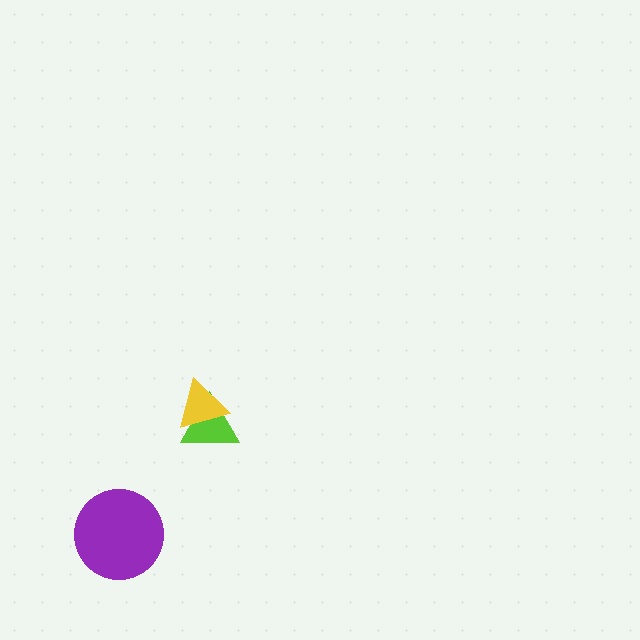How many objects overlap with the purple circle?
0 objects overlap with the purple circle.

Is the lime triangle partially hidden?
Yes, it is partially covered by another shape.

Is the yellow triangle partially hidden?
No, no other shape covers it.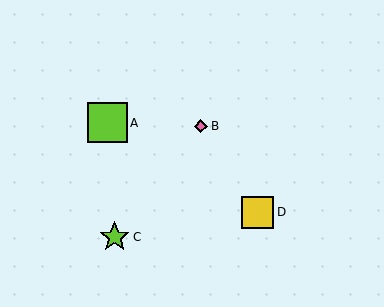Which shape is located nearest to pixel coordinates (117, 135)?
The lime square (labeled A) at (107, 123) is nearest to that location.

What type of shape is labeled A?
Shape A is a lime square.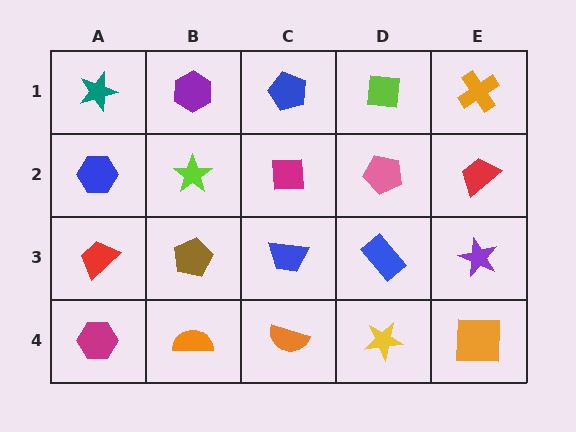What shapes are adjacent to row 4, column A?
A red trapezoid (row 3, column A), an orange semicircle (row 4, column B).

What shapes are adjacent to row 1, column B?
A lime star (row 2, column B), a teal star (row 1, column A), a blue pentagon (row 1, column C).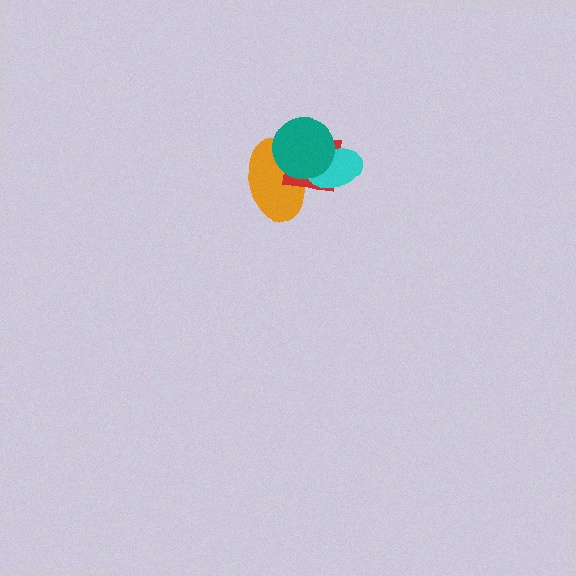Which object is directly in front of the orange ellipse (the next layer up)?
The red square is directly in front of the orange ellipse.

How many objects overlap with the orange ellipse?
3 objects overlap with the orange ellipse.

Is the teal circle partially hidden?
No, no other shape covers it.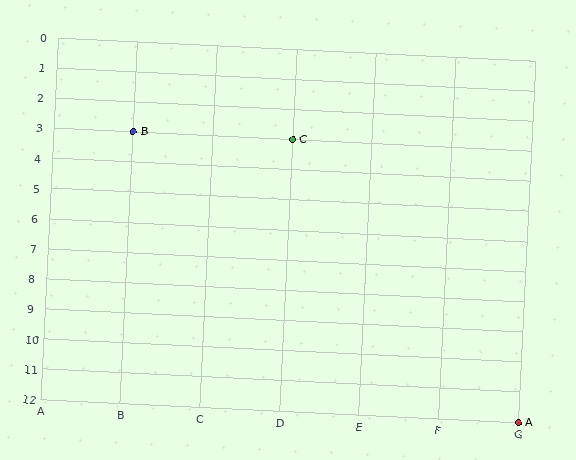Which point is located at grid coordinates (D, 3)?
Point C is at (D, 3).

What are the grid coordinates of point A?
Point A is at grid coordinates (G, 12).